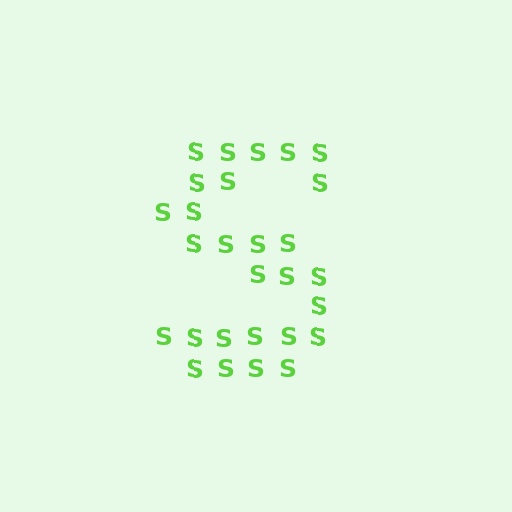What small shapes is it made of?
It is made of small letter S's.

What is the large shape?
The large shape is the letter S.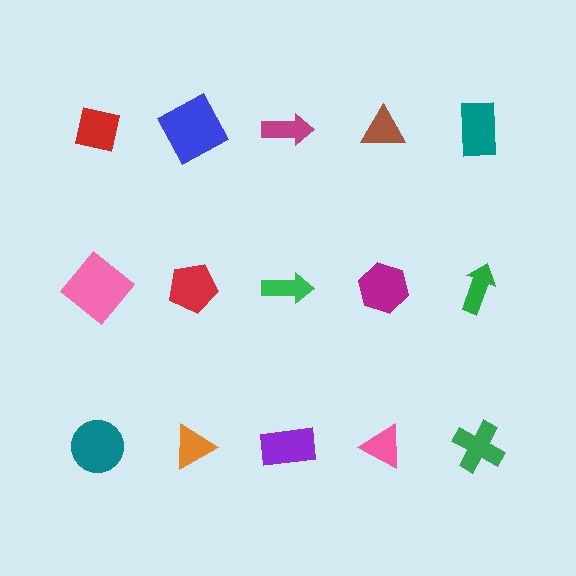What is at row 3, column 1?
A teal circle.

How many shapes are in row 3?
5 shapes.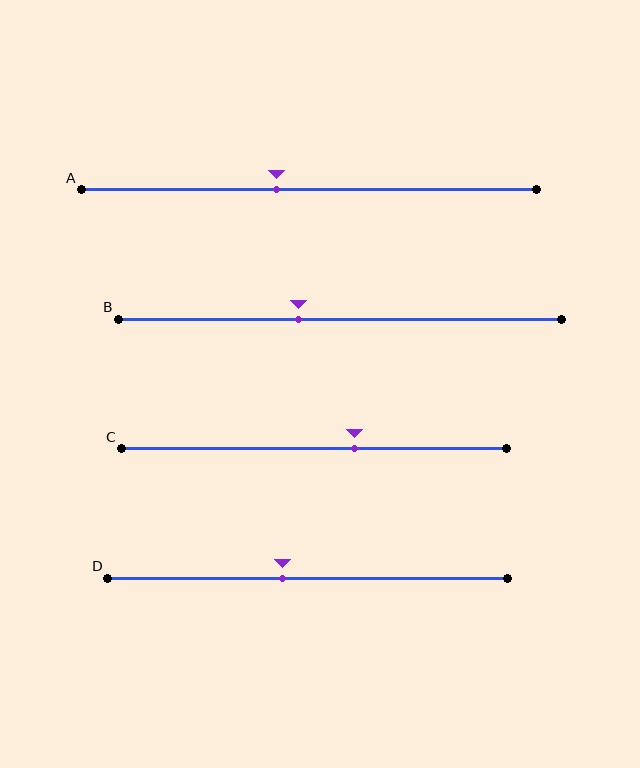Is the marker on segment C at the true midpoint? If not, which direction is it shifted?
No, the marker on segment C is shifted to the right by about 10% of the segment length.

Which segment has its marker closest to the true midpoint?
Segment D has its marker closest to the true midpoint.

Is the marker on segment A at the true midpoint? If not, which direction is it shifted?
No, the marker on segment A is shifted to the left by about 7% of the segment length.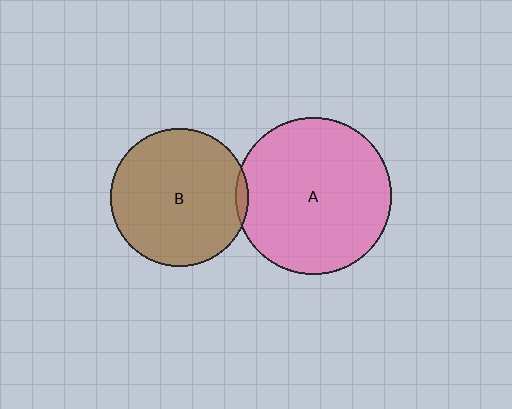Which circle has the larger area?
Circle A (pink).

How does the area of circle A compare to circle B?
Approximately 1.3 times.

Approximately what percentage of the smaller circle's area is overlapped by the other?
Approximately 5%.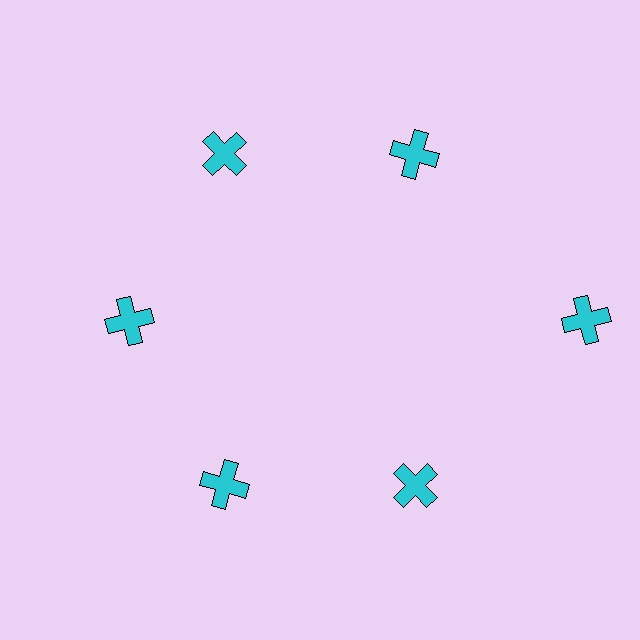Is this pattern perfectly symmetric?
No. The 6 cyan crosses are arranged in a ring, but one element near the 3 o'clock position is pushed outward from the center, breaking the 6-fold rotational symmetry.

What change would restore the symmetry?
The symmetry would be restored by moving it inward, back onto the ring so that all 6 crosses sit at equal angles and equal distance from the center.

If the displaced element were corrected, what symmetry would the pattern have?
It would have 6-fold rotational symmetry — the pattern would map onto itself every 60 degrees.